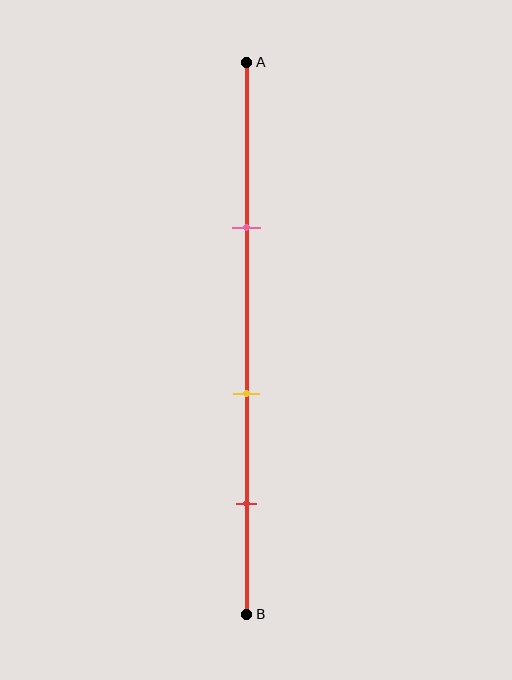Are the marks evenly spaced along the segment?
Yes, the marks are approximately evenly spaced.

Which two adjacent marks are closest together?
The yellow and red marks are the closest adjacent pair.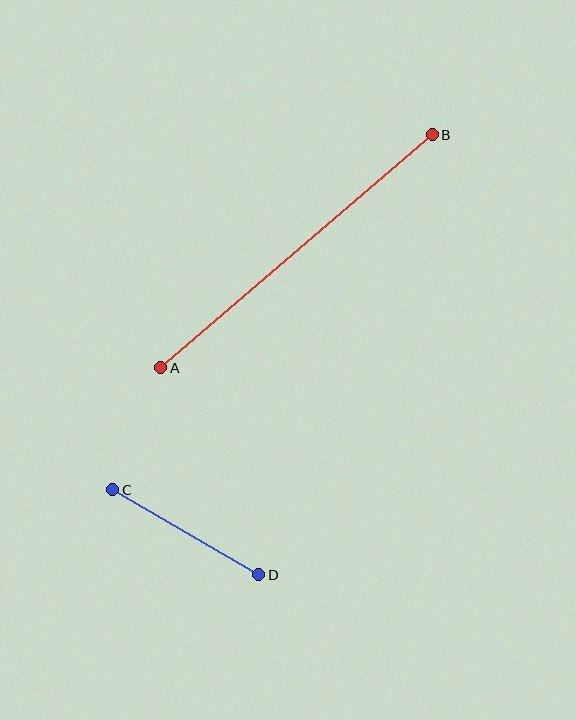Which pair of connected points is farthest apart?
Points A and B are farthest apart.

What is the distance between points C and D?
The distance is approximately 169 pixels.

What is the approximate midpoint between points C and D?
The midpoint is at approximately (186, 532) pixels.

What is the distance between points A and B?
The distance is approximately 358 pixels.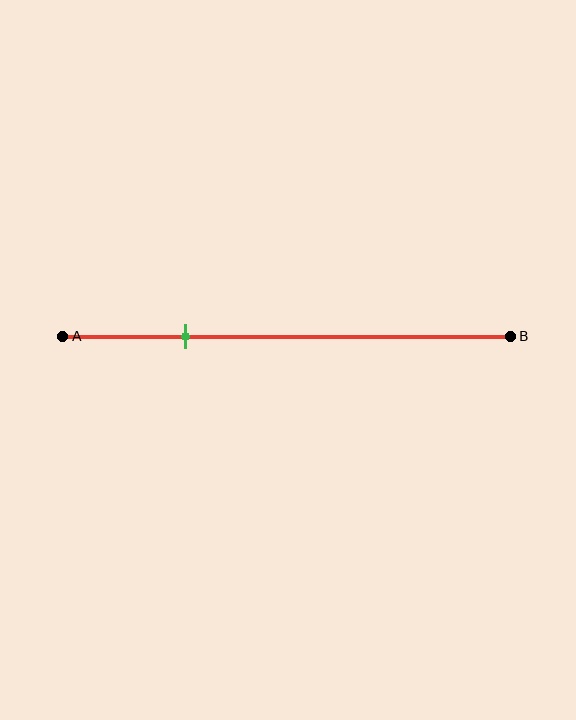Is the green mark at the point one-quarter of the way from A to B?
Yes, the mark is approximately at the one-quarter point.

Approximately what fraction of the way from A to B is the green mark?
The green mark is approximately 25% of the way from A to B.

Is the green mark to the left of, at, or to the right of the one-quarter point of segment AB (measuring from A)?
The green mark is approximately at the one-quarter point of segment AB.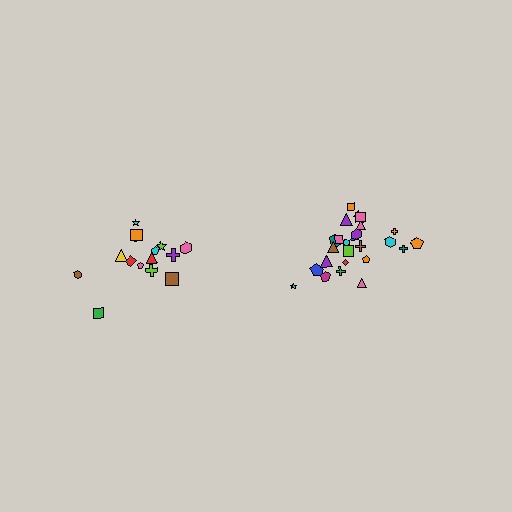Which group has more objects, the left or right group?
The right group.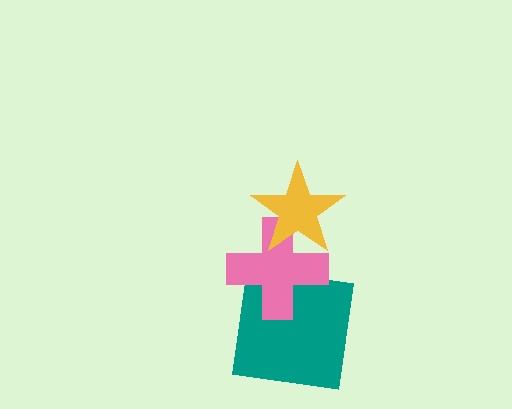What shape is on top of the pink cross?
The yellow star is on top of the pink cross.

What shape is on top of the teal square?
The pink cross is on top of the teal square.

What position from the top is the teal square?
The teal square is 3rd from the top.